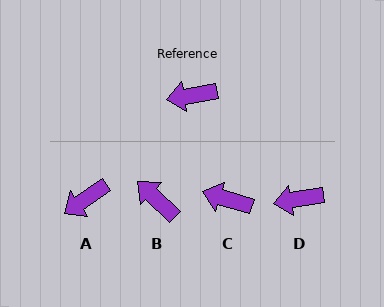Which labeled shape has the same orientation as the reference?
D.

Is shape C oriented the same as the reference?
No, it is off by about 26 degrees.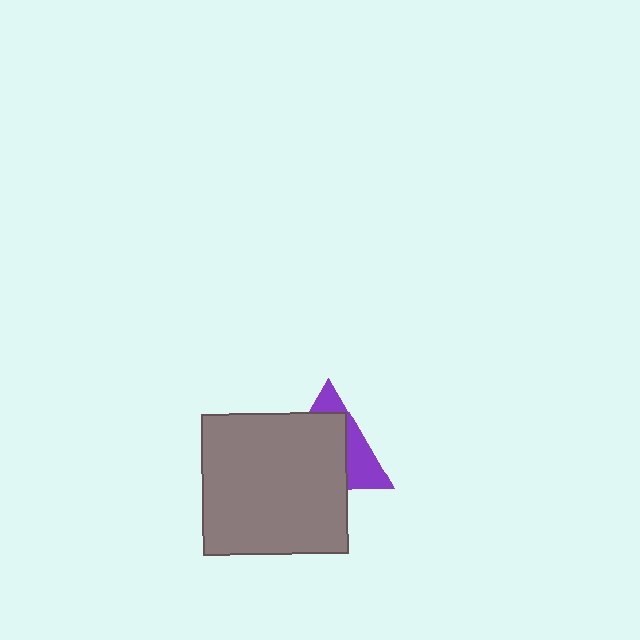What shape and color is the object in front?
The object in front is a gray rectangle.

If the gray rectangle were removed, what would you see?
You would see the complete purple triangle.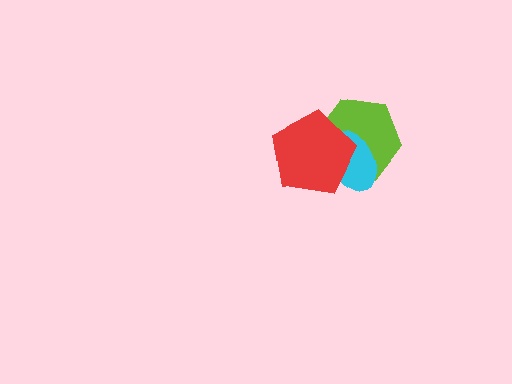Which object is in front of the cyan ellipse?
The red pentagon is in front of the cyan ellipse.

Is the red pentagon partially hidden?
No, no other shape covers it.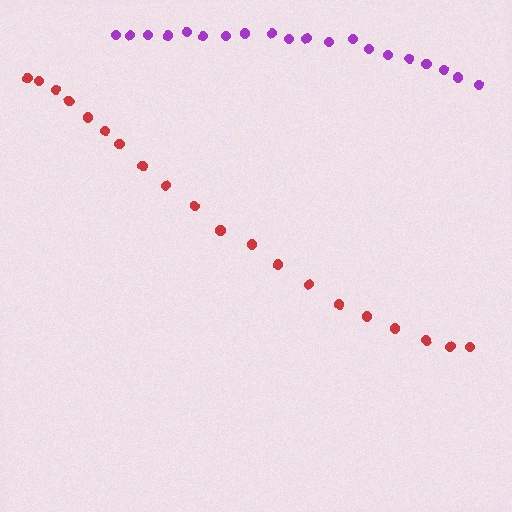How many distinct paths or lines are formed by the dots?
There are 2 distinct paths.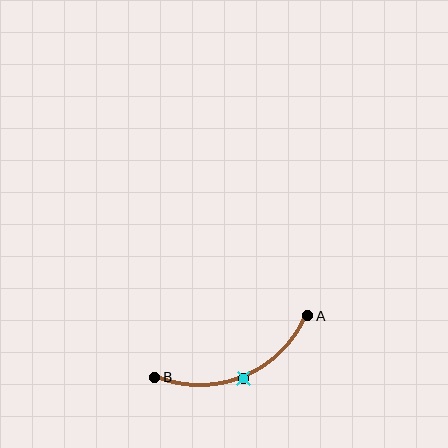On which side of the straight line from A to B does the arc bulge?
The arc bulges below the straight line connecting A and B.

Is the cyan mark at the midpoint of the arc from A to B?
Yes. The cyan mark lies on the arc at equal arc-length from both A and B — it is the arc midpoint.